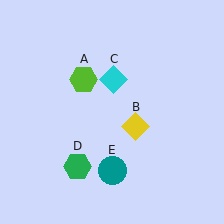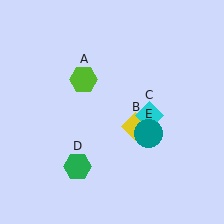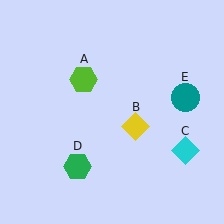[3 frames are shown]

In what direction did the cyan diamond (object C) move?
The cyan diamond (object C) moved down and to the right.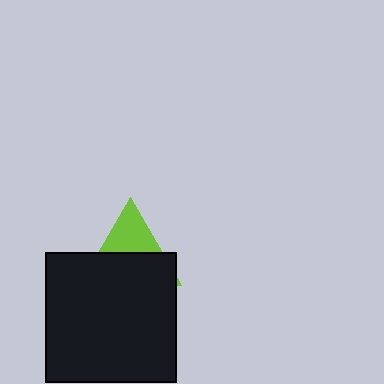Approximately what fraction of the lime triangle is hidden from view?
Roughly 61% of the lime triangle is hidden behind the black square.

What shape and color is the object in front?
The object in front is a black square.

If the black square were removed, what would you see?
You would see the complete lime triangle.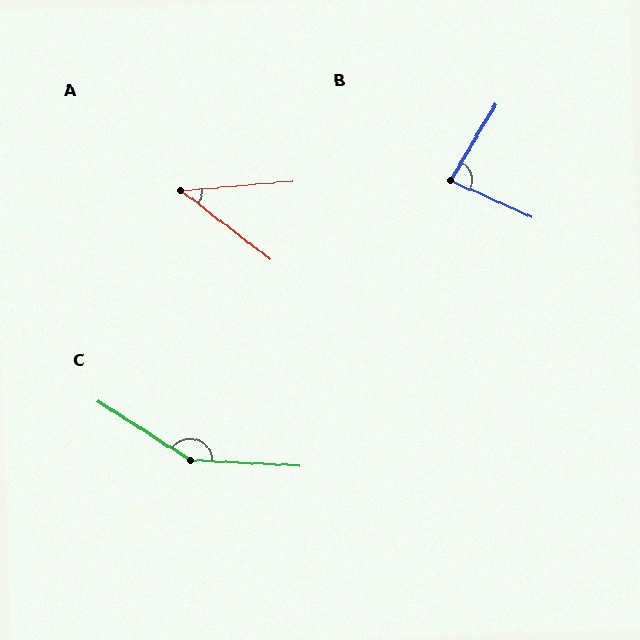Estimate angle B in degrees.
Approximately 83 degrees.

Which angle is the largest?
C, at approximately 151 degrees.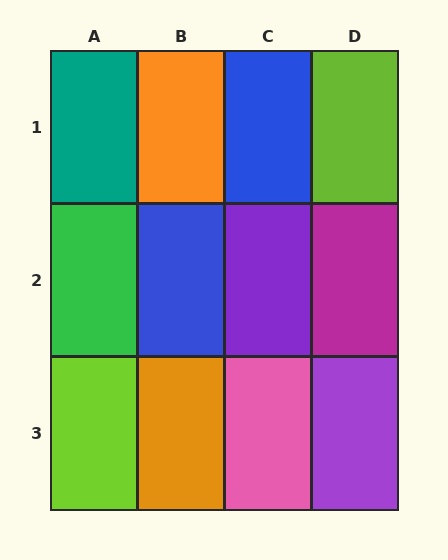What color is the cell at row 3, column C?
Pink.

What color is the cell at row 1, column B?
Orange.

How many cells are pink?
1 cell is pink.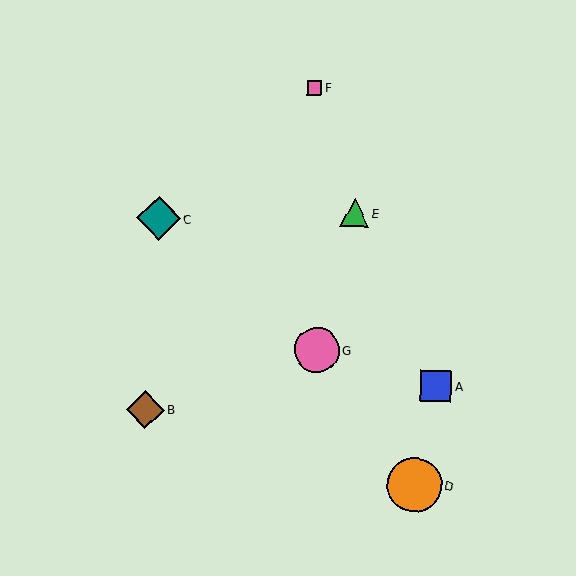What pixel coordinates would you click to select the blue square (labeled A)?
Click at (436, 386) to select the blue square A.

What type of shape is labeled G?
Shape G is a pink circle.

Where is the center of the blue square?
The center of the blue square is at (436, 386).